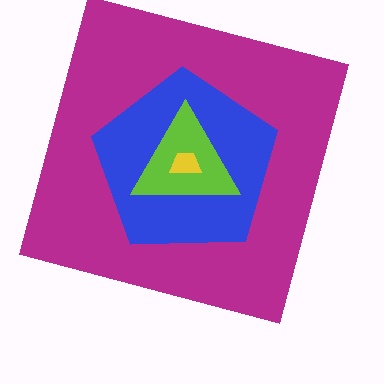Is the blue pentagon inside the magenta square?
Yes.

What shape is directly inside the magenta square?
The blue pentagon.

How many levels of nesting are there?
4.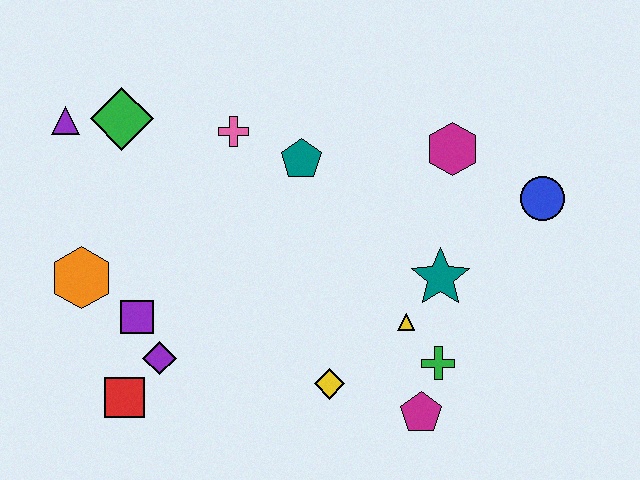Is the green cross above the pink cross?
No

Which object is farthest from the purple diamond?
The blue circle is farthest from the purple diamond.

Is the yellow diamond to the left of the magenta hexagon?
Yes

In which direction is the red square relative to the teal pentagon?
The red square is below the teal pentagon.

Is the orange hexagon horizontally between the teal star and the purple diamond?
No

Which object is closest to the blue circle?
The magenta hexagon is closest to the blue circle.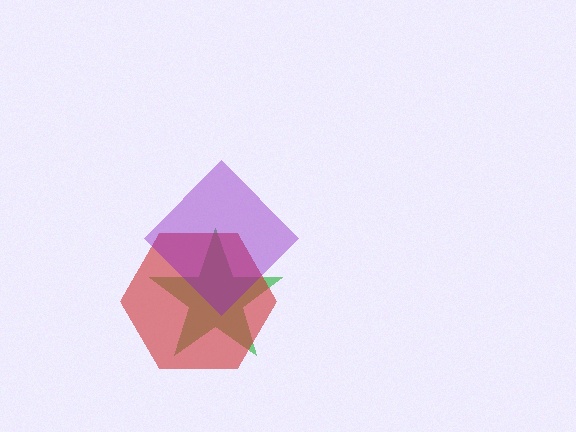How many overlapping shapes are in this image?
There are 3 overlapping shapes in the image.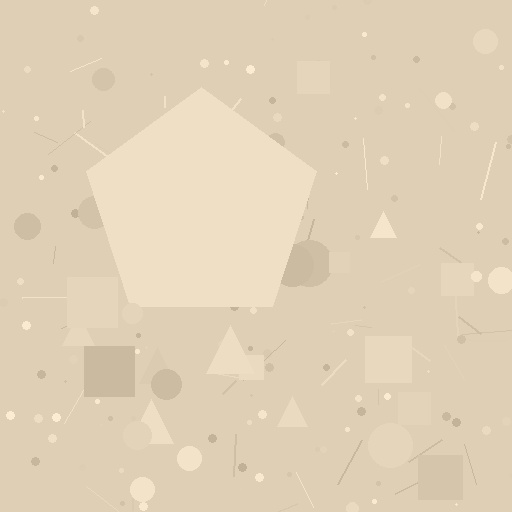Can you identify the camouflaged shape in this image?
The camouflaged shape is a pentagon.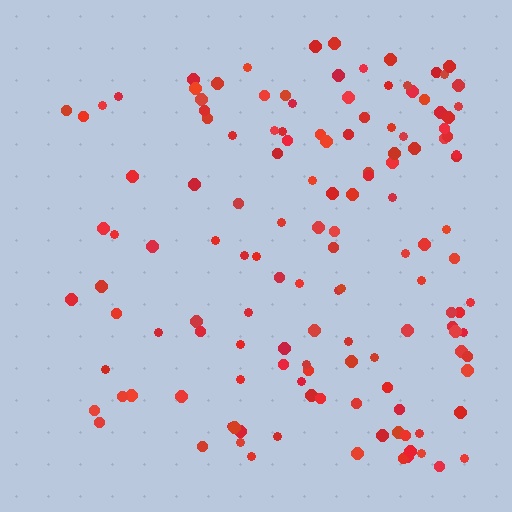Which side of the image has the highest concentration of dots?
The right.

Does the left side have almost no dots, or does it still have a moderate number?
Still a moderate number, just noticeably fewer than the right.